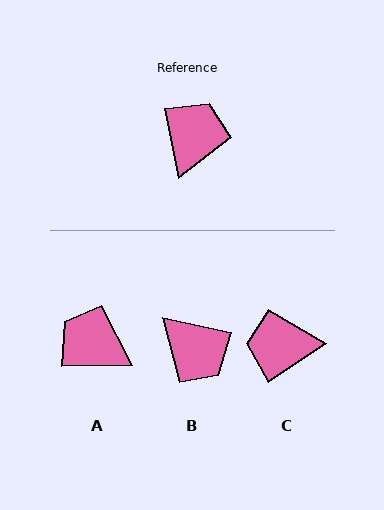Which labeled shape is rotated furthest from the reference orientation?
B, about 113 degrees away.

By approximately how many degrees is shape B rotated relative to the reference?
Approximately 113 degrees clockwise.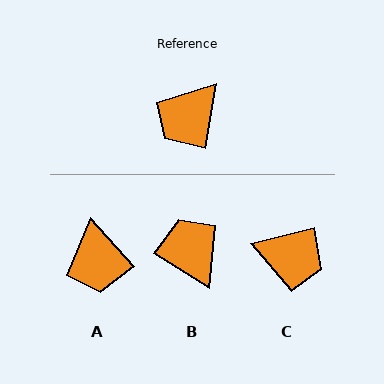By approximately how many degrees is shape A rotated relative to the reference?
Approximately 51 degrees counter-clockwise.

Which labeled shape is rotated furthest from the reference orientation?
C, about 113 degrees away.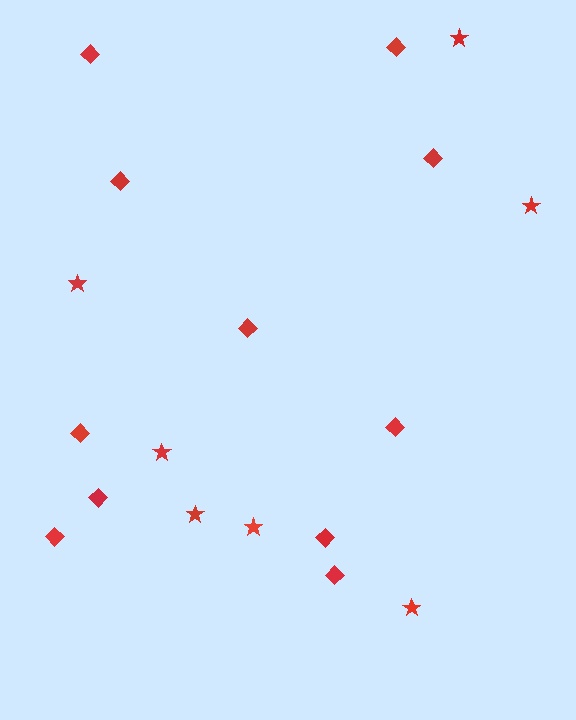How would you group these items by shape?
There are 2 groups: one group of stars (7) and one group of diamonds (11).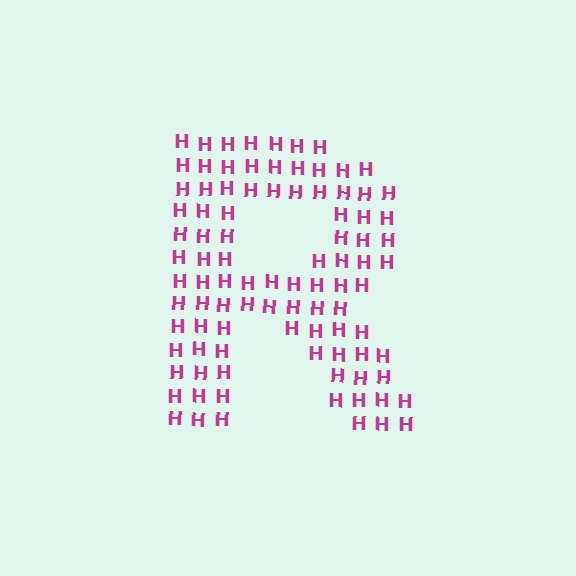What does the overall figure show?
The overall figure shows the letter R.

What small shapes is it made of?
It is made of small letter H's.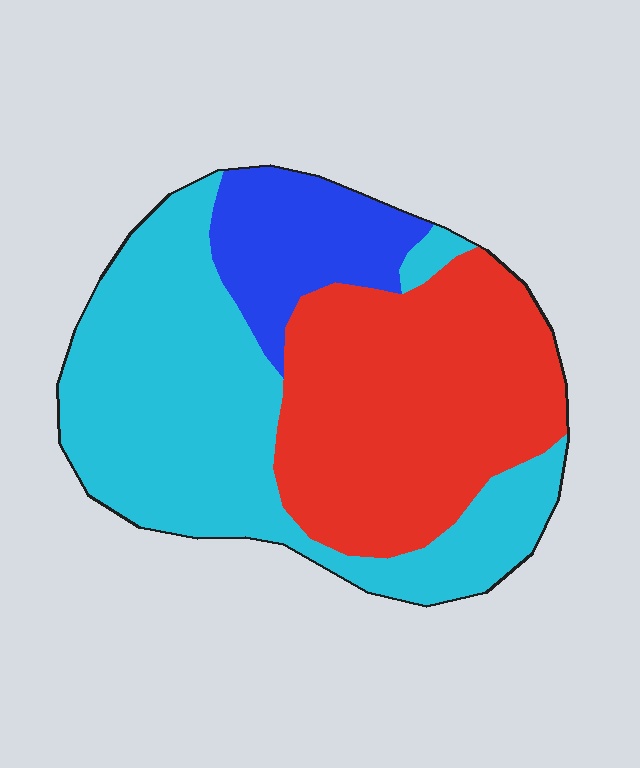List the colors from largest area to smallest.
From largest to smallest: cyan, red, blue.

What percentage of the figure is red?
Red covers 40% of the figure.